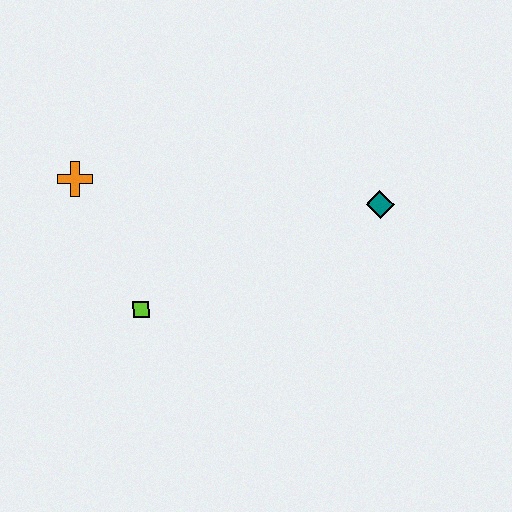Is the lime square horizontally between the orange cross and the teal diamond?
Yes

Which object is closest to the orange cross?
The lime square is closest to the orange cross.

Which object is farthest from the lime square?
The teal diamond is farthest from the lime square.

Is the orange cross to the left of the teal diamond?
Yes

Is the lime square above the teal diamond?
No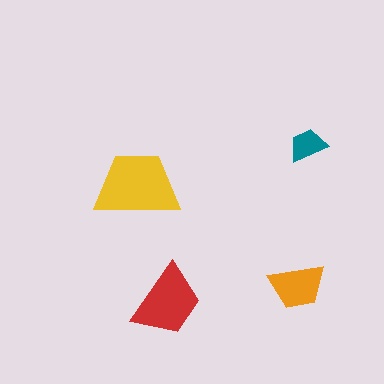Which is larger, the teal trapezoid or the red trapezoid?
The red one.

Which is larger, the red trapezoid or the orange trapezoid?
The red one.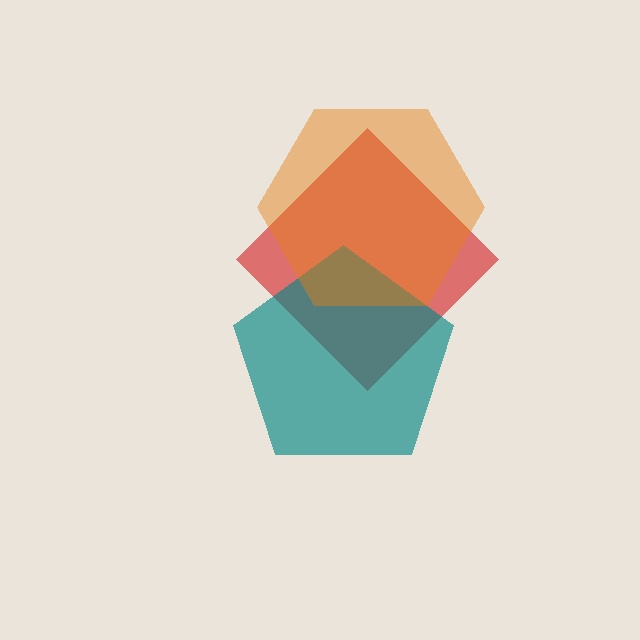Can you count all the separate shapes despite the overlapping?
Yes, there are 3 separate shapes.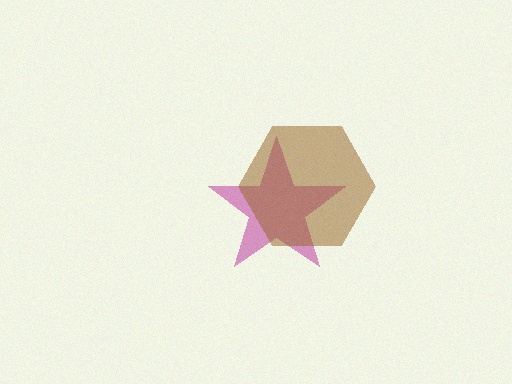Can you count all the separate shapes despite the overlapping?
Yes, there are 2 separate shapes.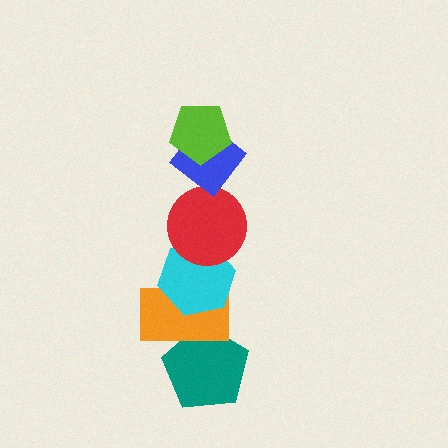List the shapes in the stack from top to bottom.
From top to bottom: the lime pentagon, the blue diamond, the red circle, the cyan hexagon, the orange rectangle, the teal pentagon.